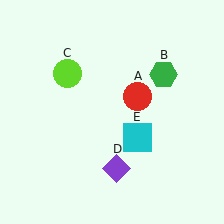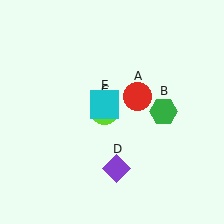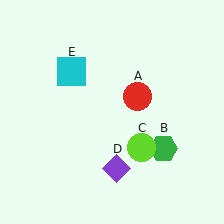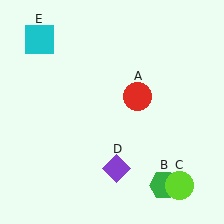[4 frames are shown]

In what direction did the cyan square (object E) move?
The cyan square (object E) moved up and to the left.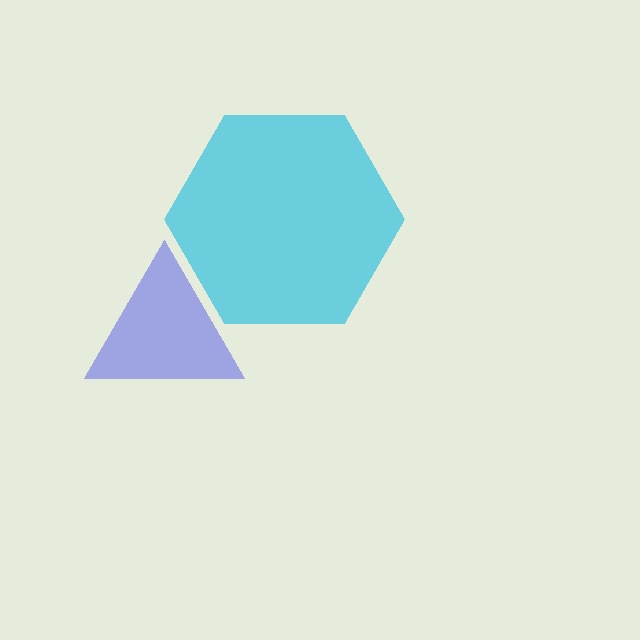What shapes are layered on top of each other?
The layered shapes are: a blue triangle, a cyan hexagon.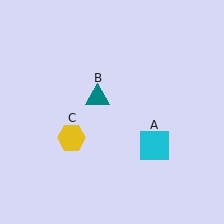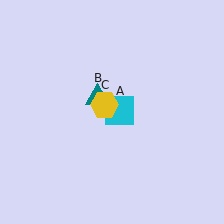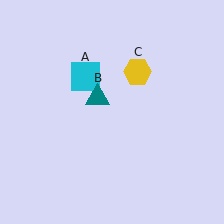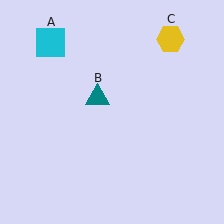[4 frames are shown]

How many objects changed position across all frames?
2 objects changed position: cyan square (object A), yellow hexagon (object C).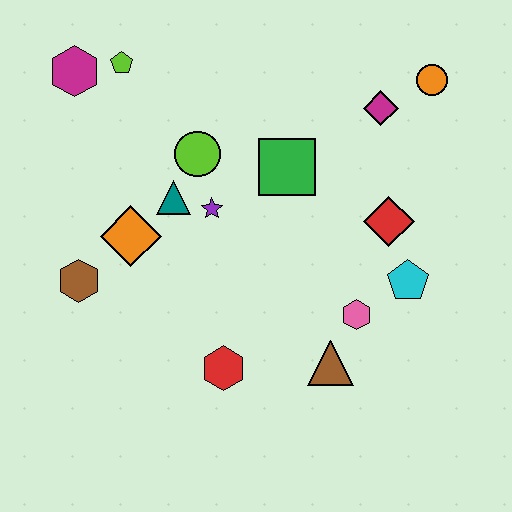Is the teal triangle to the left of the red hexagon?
Yes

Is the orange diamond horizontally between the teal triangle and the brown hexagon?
Yes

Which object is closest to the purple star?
The teal triangle is closest to the purple star.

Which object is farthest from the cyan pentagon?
The magenta hexagon is farthest from the cyan pentagon.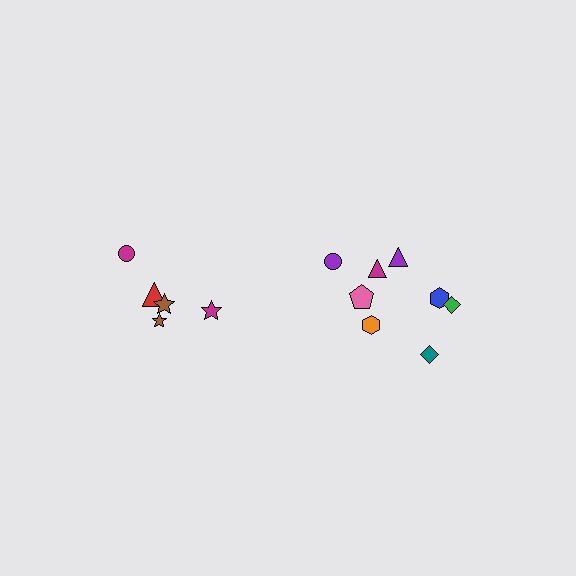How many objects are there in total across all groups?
There are 13 objects.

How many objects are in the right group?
There are 8 objects.